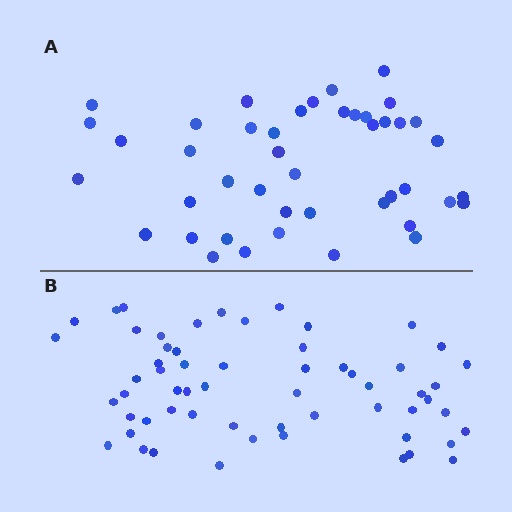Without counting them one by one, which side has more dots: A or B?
Region B (the bottom region) has more dots.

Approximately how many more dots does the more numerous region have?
Region B has approximately 15 more dots than region A.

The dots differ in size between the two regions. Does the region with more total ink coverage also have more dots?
No. Region A has more total ink coverage because its dots are larger, but region B actually contains more individual dots. Total area can be misleading — the number of items is what matters here.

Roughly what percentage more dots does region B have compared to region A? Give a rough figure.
About 35% more.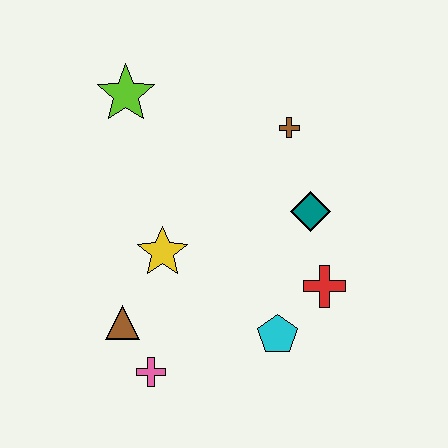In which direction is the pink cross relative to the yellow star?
The pink cross is below the yellow star.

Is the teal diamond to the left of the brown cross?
No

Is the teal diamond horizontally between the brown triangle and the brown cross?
No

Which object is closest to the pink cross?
The brown triangle is closest to the pink cross.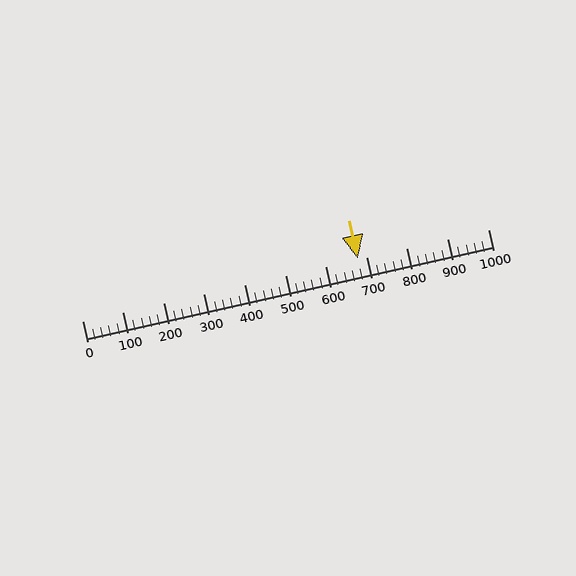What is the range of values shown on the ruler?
The ruler shows values from 0 to 1000.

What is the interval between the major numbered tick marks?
The major tick marks are spaced 100 units apart.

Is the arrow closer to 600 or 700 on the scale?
The arrow is closer to 700.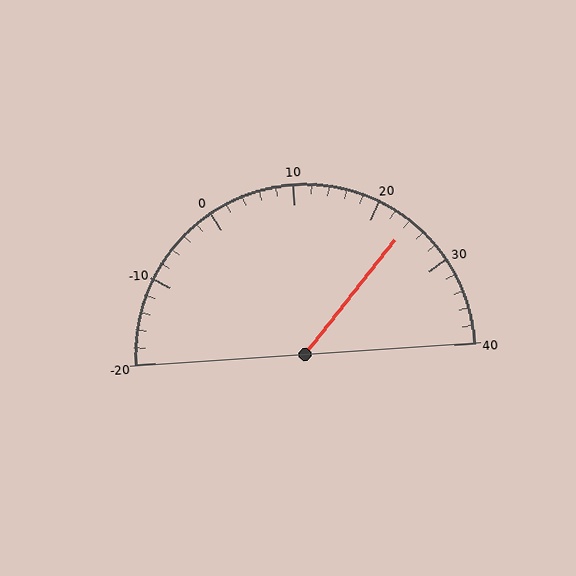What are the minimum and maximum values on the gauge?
The gauge ranges from -20 to 40.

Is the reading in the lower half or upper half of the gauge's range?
The reading is in the upper half of the range (-20 to 40).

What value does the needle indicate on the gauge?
The needle indicates approximately 24.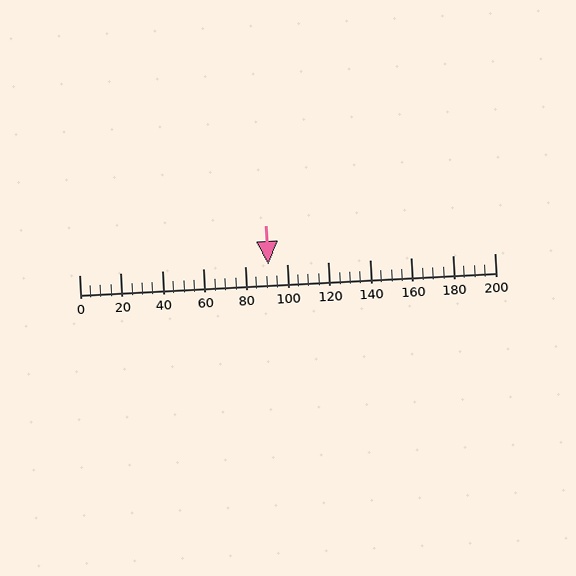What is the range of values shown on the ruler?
The ruler shows values from 0 to 200.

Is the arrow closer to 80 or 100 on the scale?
The arrow is closer to 100.